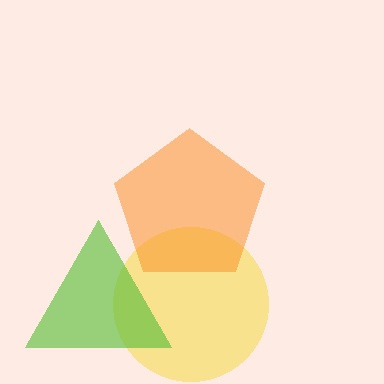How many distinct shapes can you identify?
There are 3 distinct shapes: a yellow circle, a lime triangle, an orange pentagon.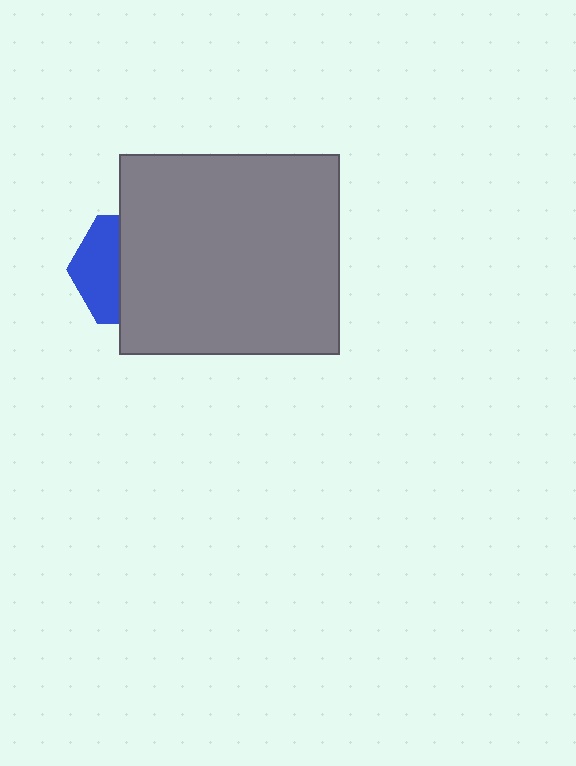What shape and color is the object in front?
The object in front is a gray rectangle.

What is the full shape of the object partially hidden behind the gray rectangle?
The partially hidden object is a blue hexagon.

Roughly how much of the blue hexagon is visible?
A small part of it is visible (roughly 40%).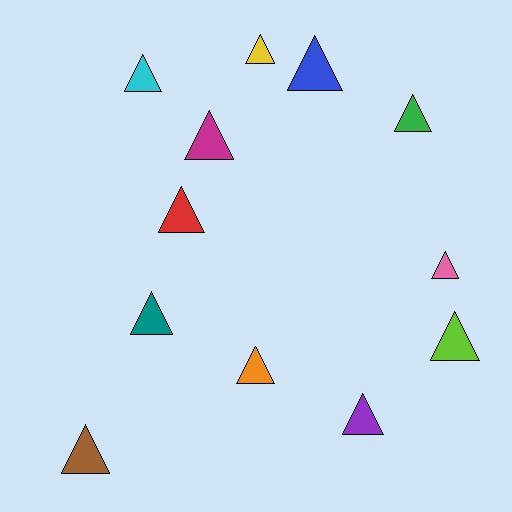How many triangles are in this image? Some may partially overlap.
There are 12 triangles.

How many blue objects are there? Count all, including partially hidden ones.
There is 1 blue object.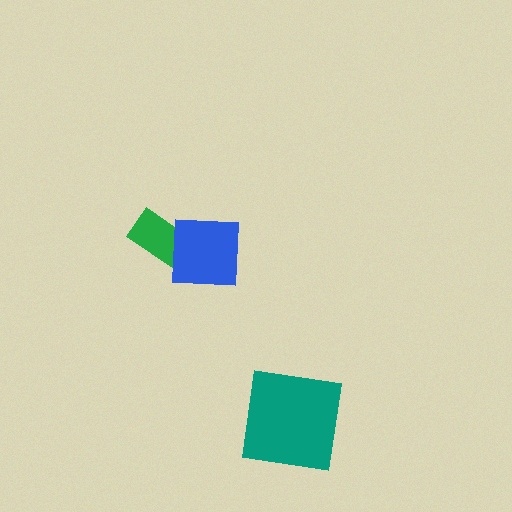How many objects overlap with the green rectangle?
1 object overlaps with the green rectangle.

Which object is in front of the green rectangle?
The blue square is in front of the green rectangle.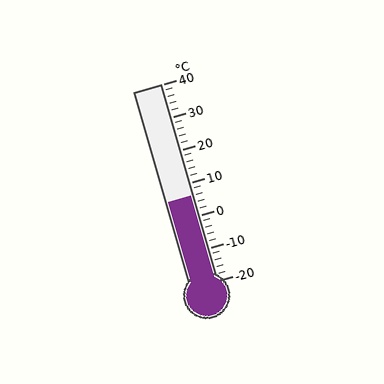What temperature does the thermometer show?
The thermometer shows approximately 6°C.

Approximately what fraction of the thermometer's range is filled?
The thermometer is filled to approximately 45% of its range.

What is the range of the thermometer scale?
The thermometer scale ranges from -20°C to 40°C.